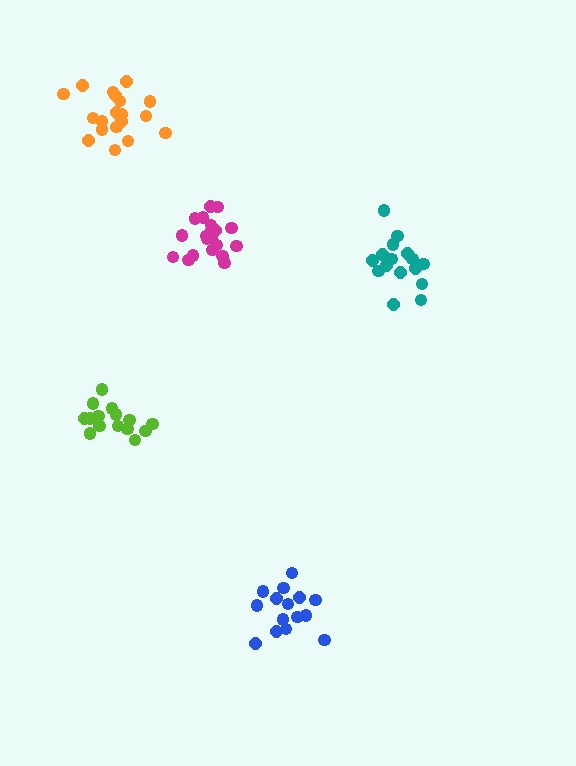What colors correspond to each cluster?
The clusters are colored: lime, magenta, blue, teal, orange.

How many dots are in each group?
Group 1: 15 dots, Group 2: 20 dots, Group 3: 15 dots, Group 4: 17 dots, Group 5: 19 dots (86 total).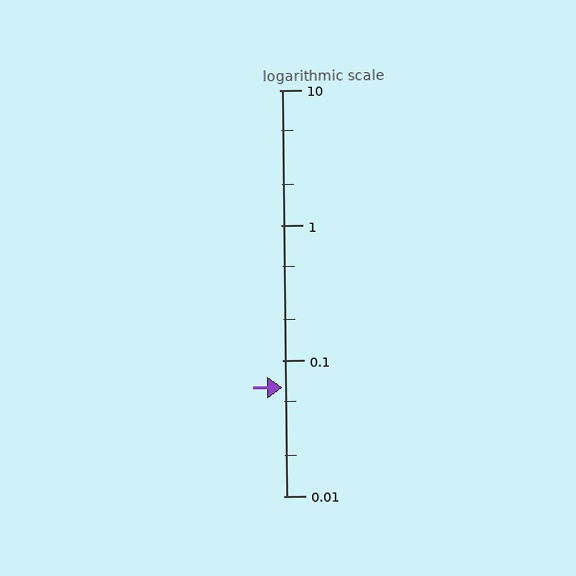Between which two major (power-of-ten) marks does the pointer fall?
The pointer is between 0.01 and 0.1.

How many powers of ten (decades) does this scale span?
The scale spans 3 decades, from 0.01 to 10.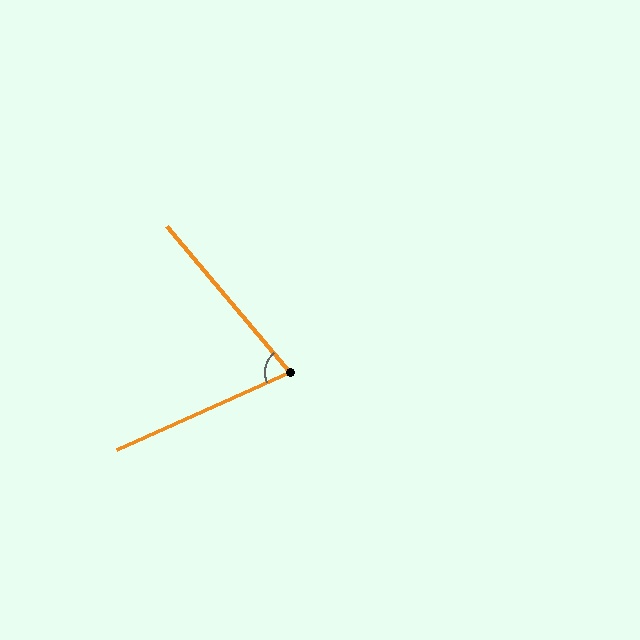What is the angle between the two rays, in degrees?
Approximately 74 degrees.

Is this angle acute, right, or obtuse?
It is acute.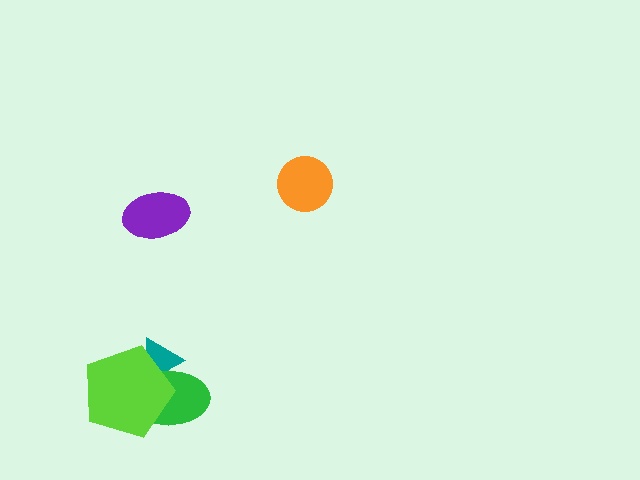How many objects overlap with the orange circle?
0 objects overlap with the orange circle.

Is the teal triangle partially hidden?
Yes, it is partially covered by another shape.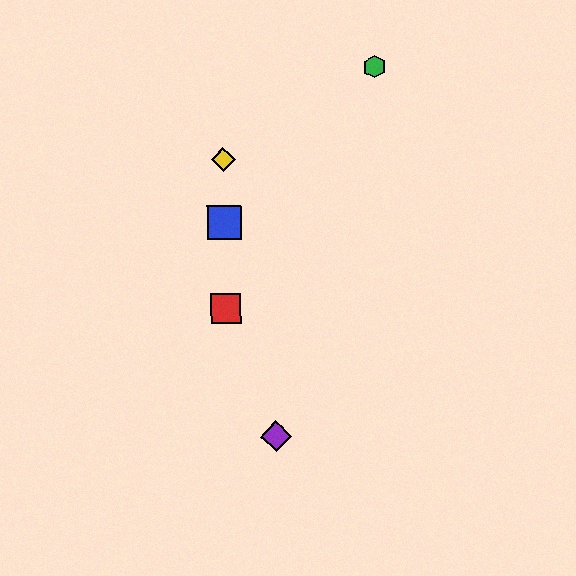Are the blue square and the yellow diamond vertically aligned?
Yes, both are at x≈224.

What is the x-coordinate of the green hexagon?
The green hexagon is at x≈374.